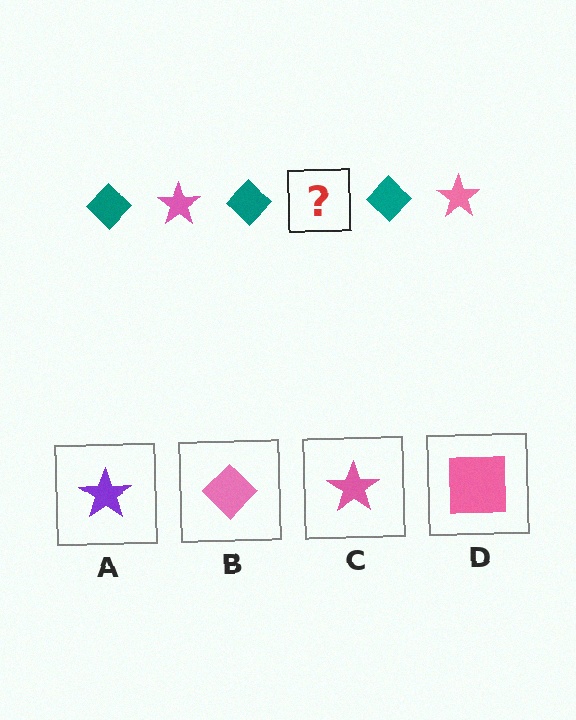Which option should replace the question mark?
Option C.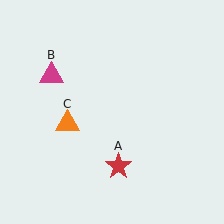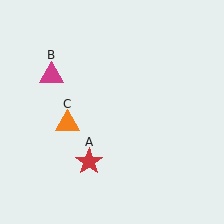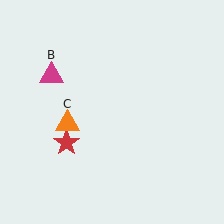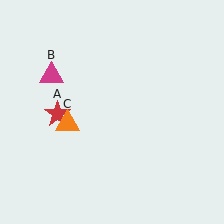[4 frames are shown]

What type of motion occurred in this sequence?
The red star (object A) rotated clockwise around the center of the scene.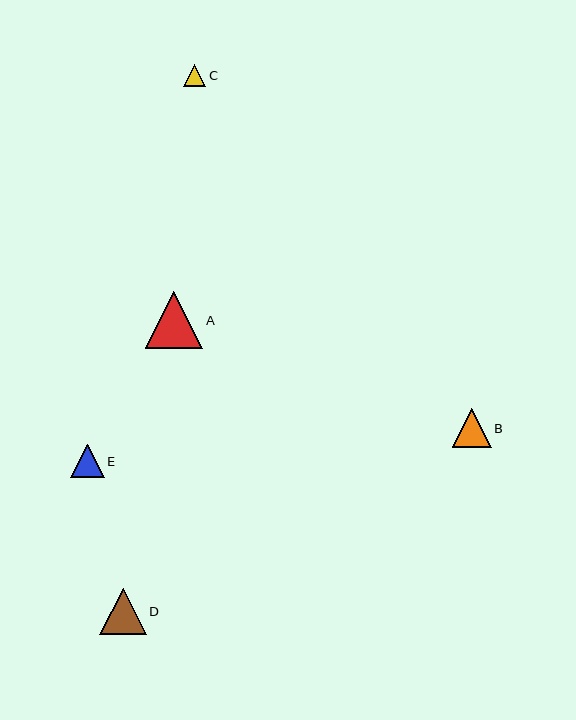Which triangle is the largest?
Triangle A is the largest with a size of approximately 58 pixels.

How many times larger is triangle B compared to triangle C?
Triangle B is approximately 1.7 times the size of triangle C.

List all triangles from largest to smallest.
From largest to smallest: A, D, B, E, C.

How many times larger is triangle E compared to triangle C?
Triangle E is approximately 1.5 times the size of triangle C.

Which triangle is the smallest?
Triangle C is the smallest with a size of approximately 23 pixels.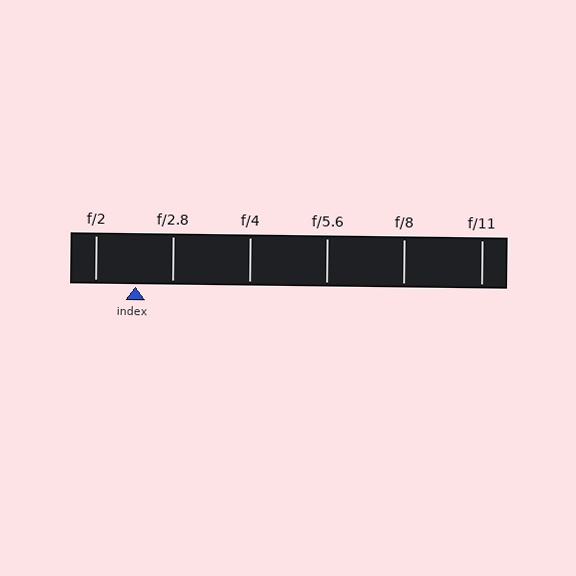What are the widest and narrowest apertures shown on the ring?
The widest aperture shown is f/2 and the narrowest is f/11.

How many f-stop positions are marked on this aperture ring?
There are 6 f-stop positions marked.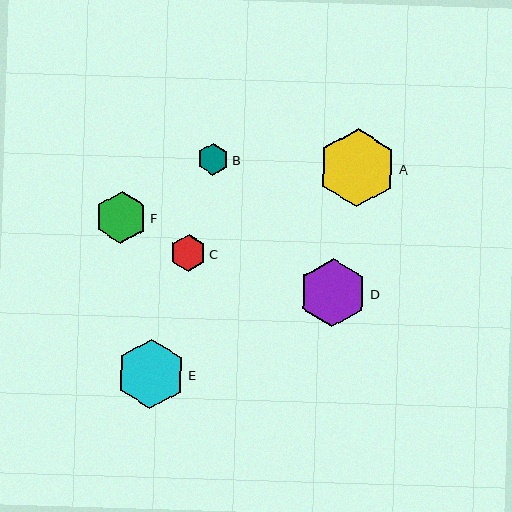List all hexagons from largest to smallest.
From largest to smallest: A, E, D, F, C, B.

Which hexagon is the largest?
Hexagon A is the largest with a size of approximately 78 pixels.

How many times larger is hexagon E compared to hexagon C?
Hexagon E is approximately 1.9 times the size of hexagon C.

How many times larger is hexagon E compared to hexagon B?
Hexagon E is approximately 2.2 times the size of hexagon B.